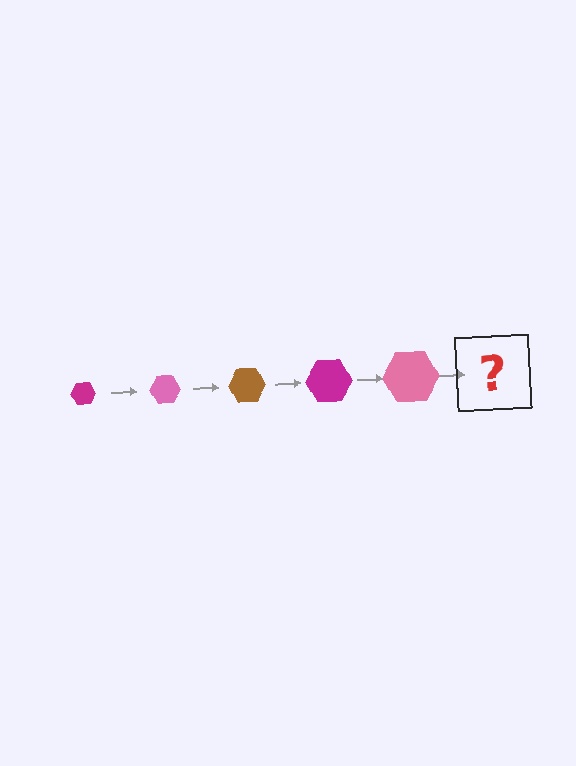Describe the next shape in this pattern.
It should be a brown hexagon, larger than the previous one.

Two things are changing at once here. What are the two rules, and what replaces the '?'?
The two rules are that the hexagon grows larger each step and the color cycles through magenta, pink, and brown. The '?' should be a brown hexagon, larger than the previous one.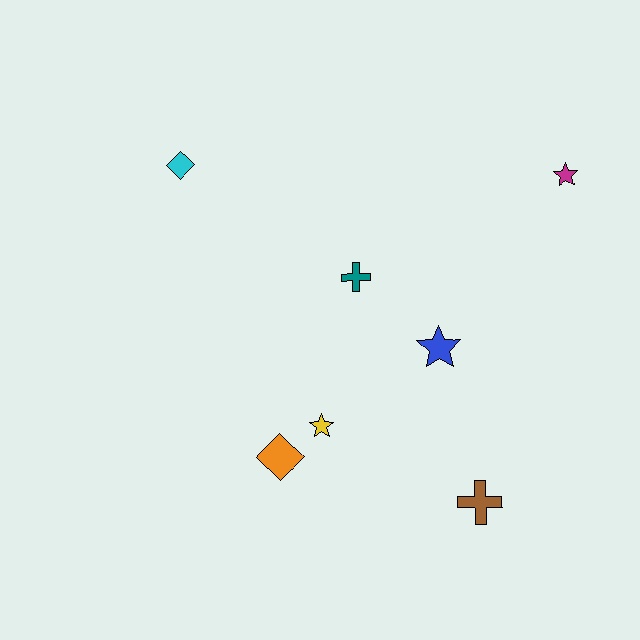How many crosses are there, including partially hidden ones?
There are 2 crosses.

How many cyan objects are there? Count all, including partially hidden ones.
There is 1 cyan object.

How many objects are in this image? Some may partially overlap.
There are 7 objects.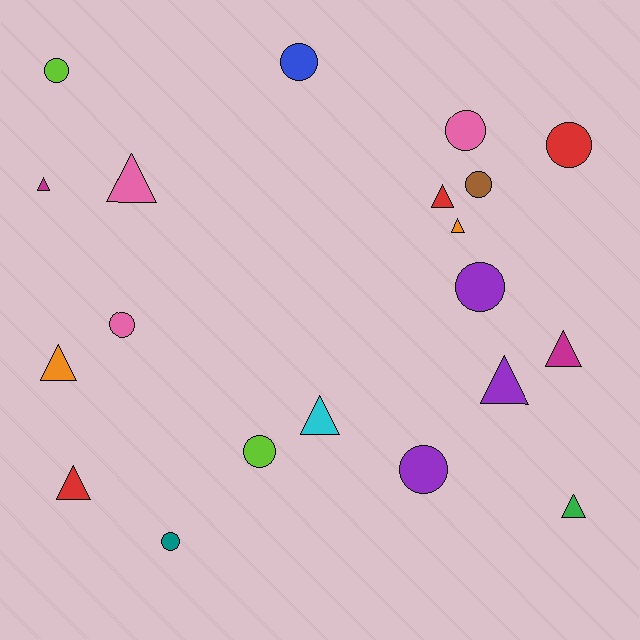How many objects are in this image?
There are 20 objects.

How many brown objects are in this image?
There is 1 brown object.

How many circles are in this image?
There are 10 circles.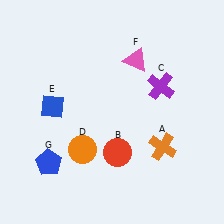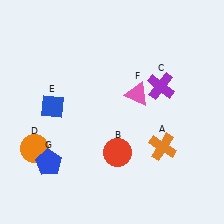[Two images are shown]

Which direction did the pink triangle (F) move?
The pink triangle (F) moved down.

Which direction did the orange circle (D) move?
The orange circle (D) moved left.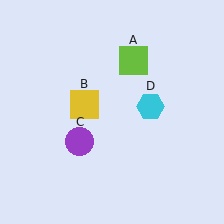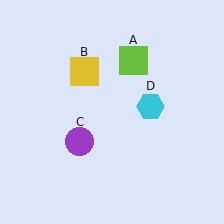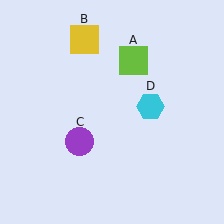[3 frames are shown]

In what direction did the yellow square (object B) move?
The yellow square (object B) moved up.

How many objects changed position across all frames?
1 object changed position: yellow square (object B).